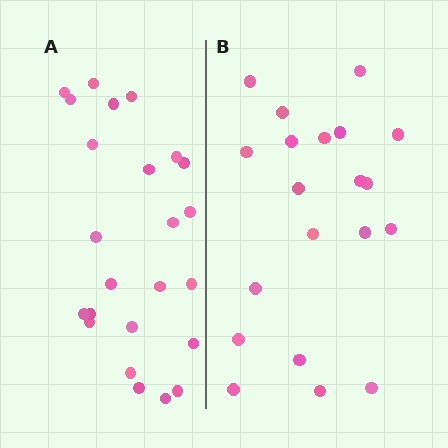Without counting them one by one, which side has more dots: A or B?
Region A (the left region) has more dots.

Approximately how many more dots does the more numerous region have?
Region A has about 4 more dots than region B.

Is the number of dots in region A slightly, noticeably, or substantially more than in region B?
Region A has only slightly more — the two regions are fairly close. The ratio is roughly 1.2 to 1.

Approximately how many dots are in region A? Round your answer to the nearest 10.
About 20 dots. (The exact count is 24, which rounds to 20.)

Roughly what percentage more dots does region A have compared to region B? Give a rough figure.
About 20% more.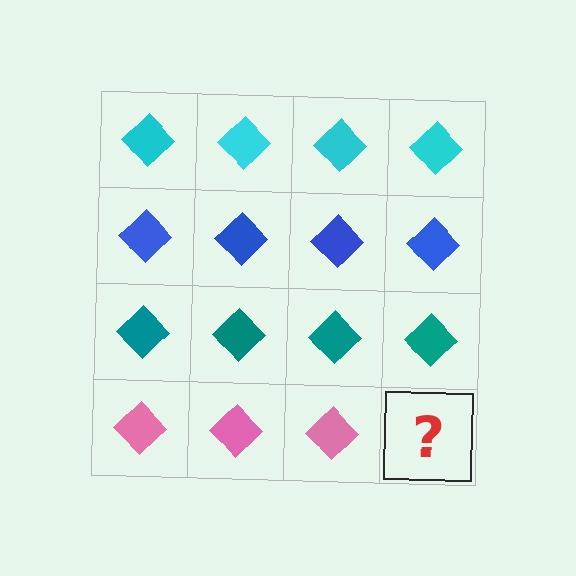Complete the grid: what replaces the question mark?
The question mark should be replaced with a pink diamond.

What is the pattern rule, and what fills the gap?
The rule is that each row has a consistent color. The gap should be filled with a pink diamond.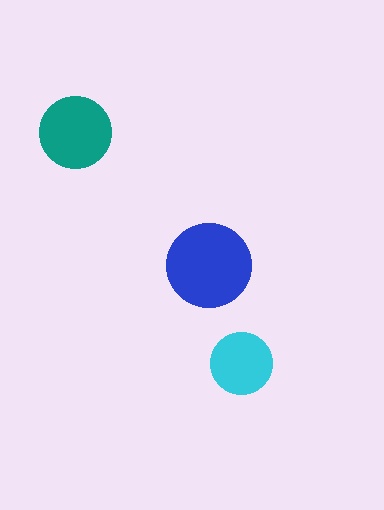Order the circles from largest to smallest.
the blue one, the teal one, the cyan one.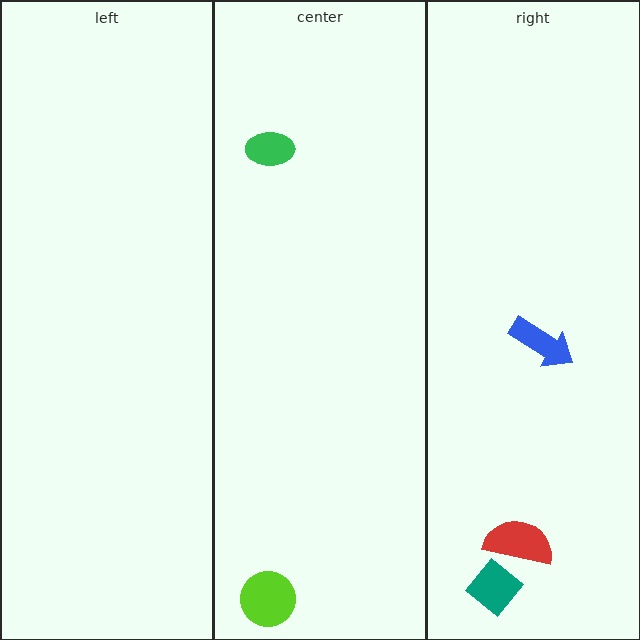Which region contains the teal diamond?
The right region.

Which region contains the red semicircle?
The right region.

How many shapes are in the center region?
2.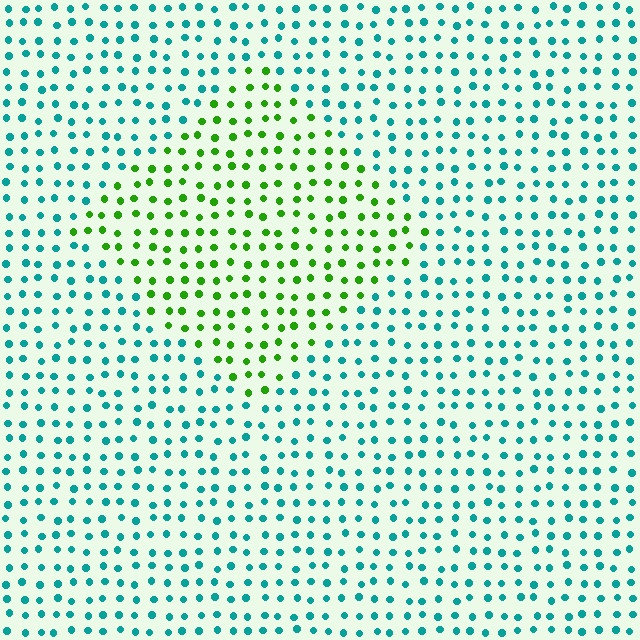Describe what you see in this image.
The image is filled with small teal elements in a uniform arrangement. A diamond-shaped region is visible where the elements are tinted to a slightly different hue, forming a subtle color boundary.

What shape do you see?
I see a diamond.